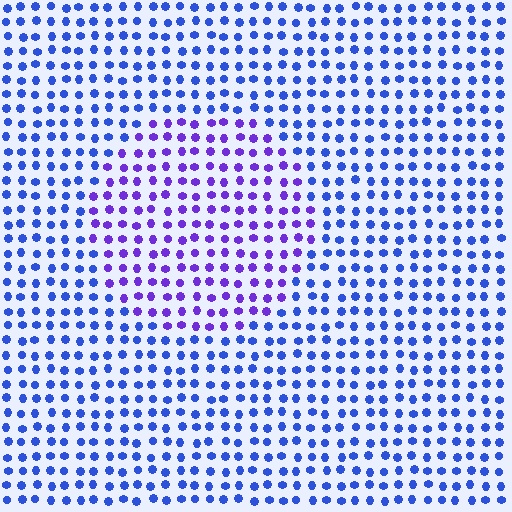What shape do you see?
I see a circle.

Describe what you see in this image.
The image is filled with small blue elements in a uniform arrangement. A circle-shaped region is visible where the elements are tinted to a slightly different hue, forming a subtle color boundary.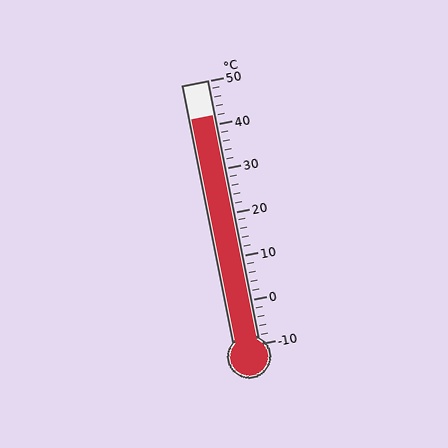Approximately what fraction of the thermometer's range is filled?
The thermometer is filled to approximately 85% of its range.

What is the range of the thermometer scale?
The thermometer scale ranges from -10°C to 50°C.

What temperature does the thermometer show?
The thermometer shows approximately 42°C.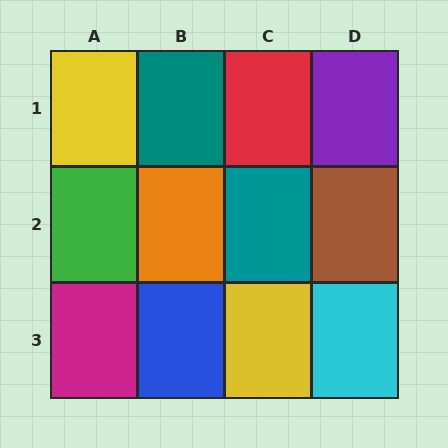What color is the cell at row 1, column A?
Yellow.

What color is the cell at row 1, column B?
Teal.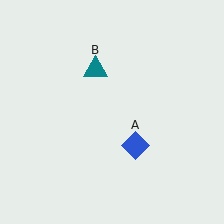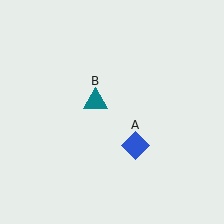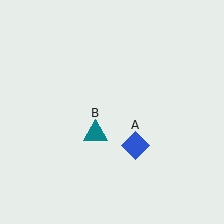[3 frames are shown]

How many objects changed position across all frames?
1 object changed position: teal triangle (object B).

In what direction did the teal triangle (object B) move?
The teal triangle (object B) moved down.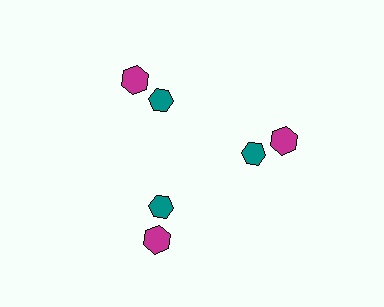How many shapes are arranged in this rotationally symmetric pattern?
There are 6 shapes, arranged in 3 groups of 2.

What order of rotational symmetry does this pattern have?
This pattern has 3-fold rotational symmetry.